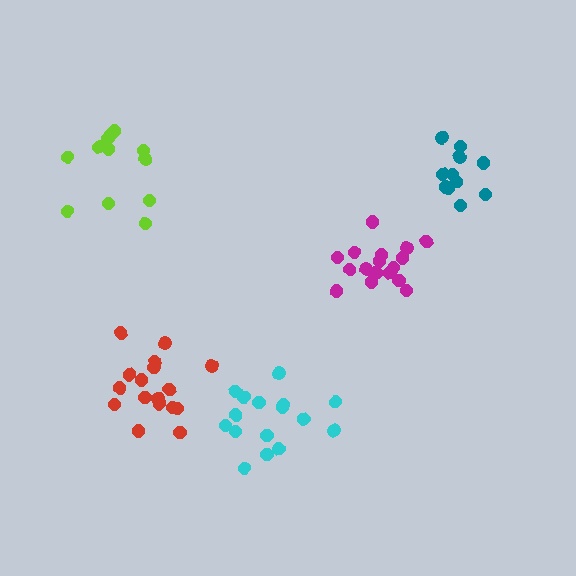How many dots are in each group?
Group 1: 17 dots, Group 2: 11 dots, Group 3: 17 dots, Group 4: 12 dots, Group 5: 16 dots (73 total).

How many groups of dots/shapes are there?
There are 5 groups.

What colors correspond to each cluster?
The clusters are colored: magenta, teal, red, lime, cyan.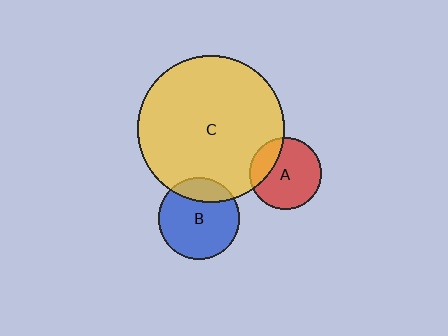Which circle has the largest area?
Circle C (yellow).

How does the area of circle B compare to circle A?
Approximately 1.3 times.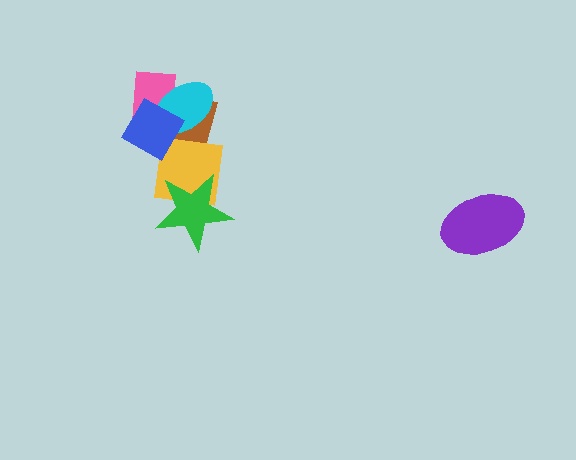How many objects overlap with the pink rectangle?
3 objects overlap with the pink rectangle.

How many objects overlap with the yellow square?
4 objects overlap with the yellow square.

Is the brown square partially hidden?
Yes, it is partially covered by another shape.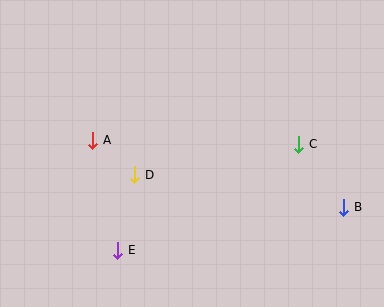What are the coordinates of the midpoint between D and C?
The midpoint between D and C is at (217, 159).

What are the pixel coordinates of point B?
Point B is at (344, 207).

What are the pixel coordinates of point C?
Point C is at (299, 144).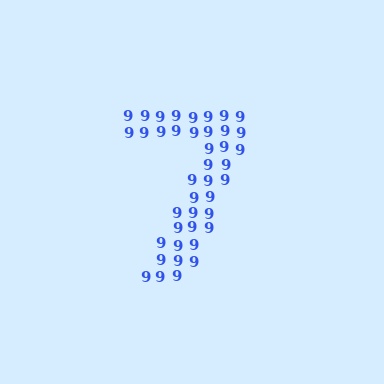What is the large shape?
The large shape is the digit 7.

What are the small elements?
The small elements are digit 9's.